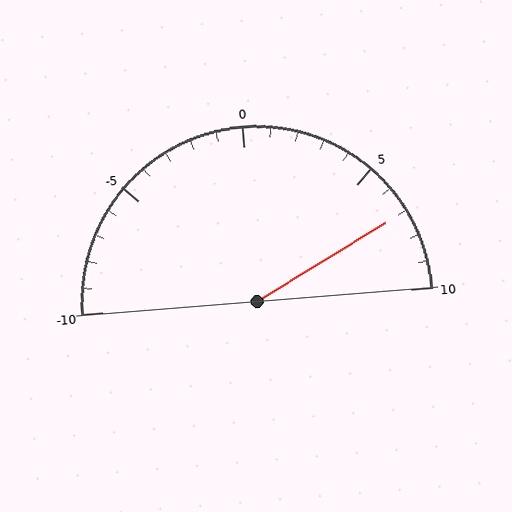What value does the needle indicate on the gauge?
The needle indicates approximately 7.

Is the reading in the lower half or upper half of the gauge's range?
The reading is in the upper half of the range (-10 to 10).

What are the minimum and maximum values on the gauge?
The gauge ranges from -10 to 10.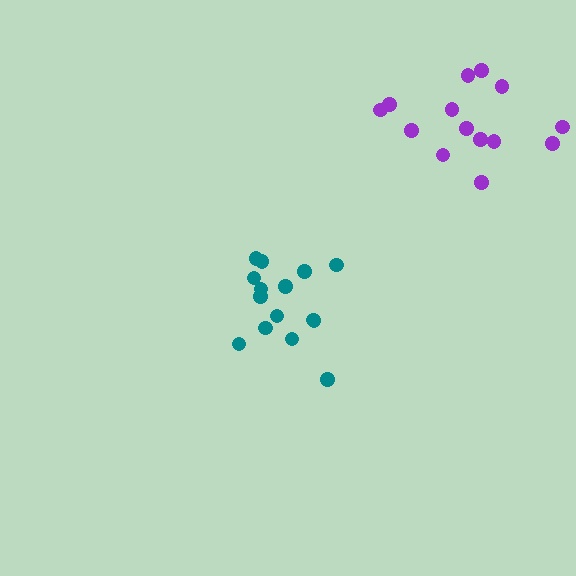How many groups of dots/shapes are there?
There are 2 groups.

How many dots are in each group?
Group 1: 14 dots, Group 2: 15 dots (29 total).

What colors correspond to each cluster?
The clusters are colored: purple, teal.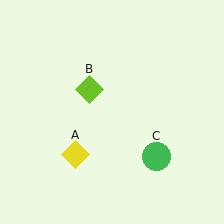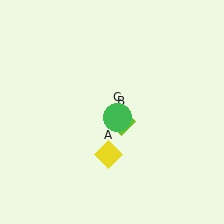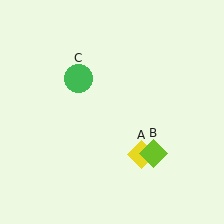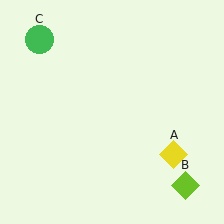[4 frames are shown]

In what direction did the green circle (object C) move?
The green circle (object C) moved up and to the left.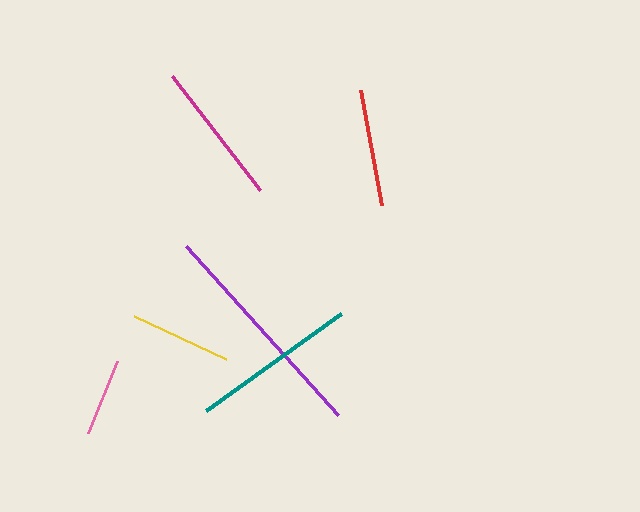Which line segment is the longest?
The purple line is the longest at approximately 227 pixels.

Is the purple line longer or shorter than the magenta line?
The purple line is longer than the magenta line.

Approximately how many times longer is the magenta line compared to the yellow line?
The magenta line is approximately 1.4 times the length of the yellow line.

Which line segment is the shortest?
The pink line is the shortest at approximately 78 pixels.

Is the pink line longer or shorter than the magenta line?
The magenta line is longer than the pink line.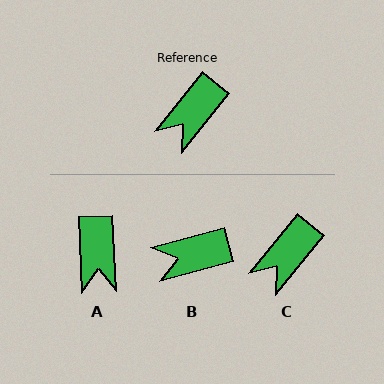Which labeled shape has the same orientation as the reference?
C.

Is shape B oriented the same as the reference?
No, it is off by about 35 degrees.